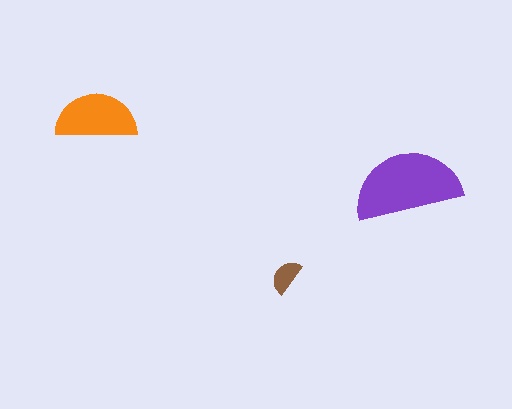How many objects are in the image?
There are 3 objects in the image.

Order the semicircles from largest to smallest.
the purple one, the orange one, the brown one.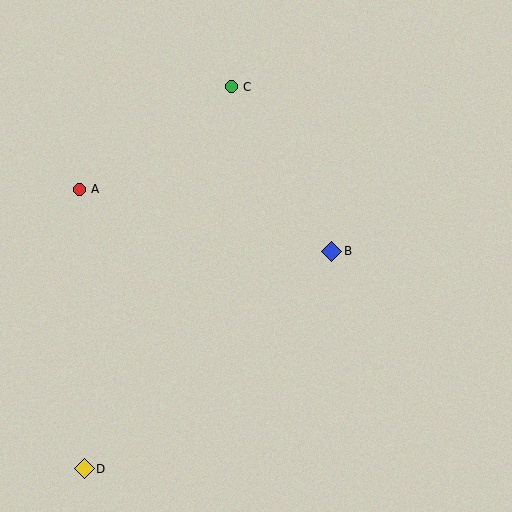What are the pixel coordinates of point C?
Point C is at (231, 87).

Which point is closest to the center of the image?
Point B at (332, 251) is closest to the center.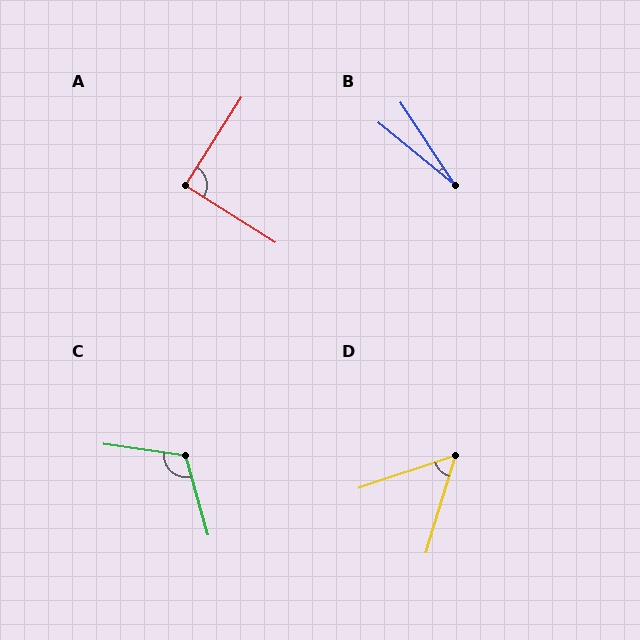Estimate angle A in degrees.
Approximately 90 degrees.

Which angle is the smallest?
B, at approximately 17 degrees.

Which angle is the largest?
C, at approximately 114 degrees.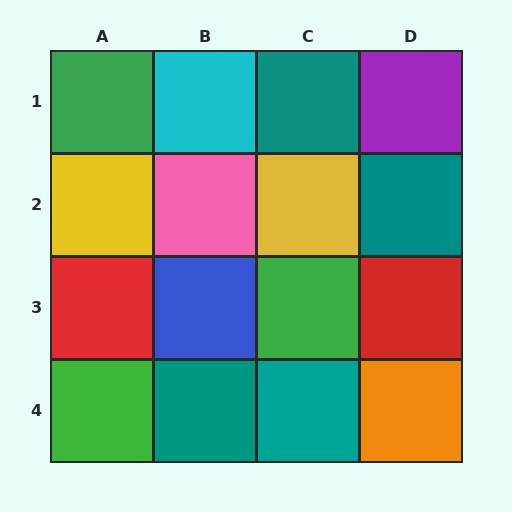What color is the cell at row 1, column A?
Green.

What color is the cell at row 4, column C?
Teal.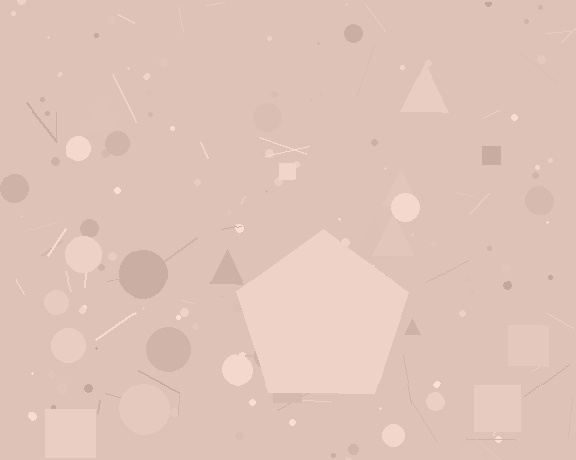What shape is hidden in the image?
A pentagon is hidden in the image.